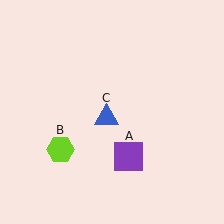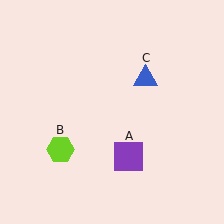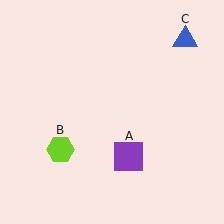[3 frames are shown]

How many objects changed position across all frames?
1 object changed position: blue triangle (object C).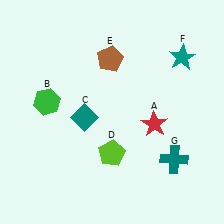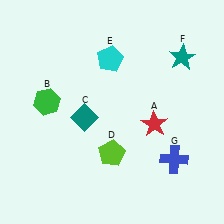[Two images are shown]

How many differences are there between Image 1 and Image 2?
There are 2 differences between the two images.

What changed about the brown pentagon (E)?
In Image 1, E is brown. In Image 2, it changed to cyan.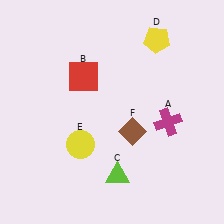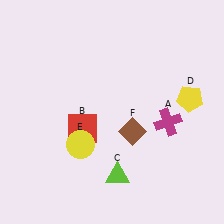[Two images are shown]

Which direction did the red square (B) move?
The red square (B) moved down.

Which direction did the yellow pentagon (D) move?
The yellow pentagon (D) moved down.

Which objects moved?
The objects that moved are: the red square (B), the yellow pentagon (D).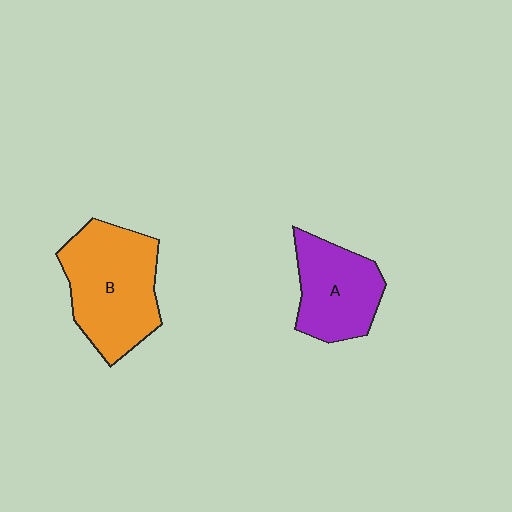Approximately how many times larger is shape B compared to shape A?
Approximately 1.4 times.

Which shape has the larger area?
Shape B (orange).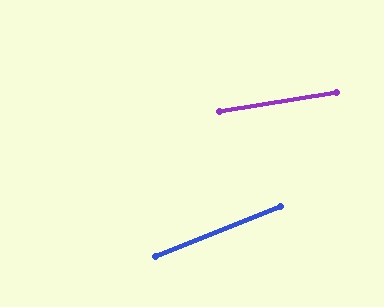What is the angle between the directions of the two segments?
Approximately 13 degrees.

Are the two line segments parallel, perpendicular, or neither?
Neither parallel nor perpendicular — they differ by about 13°.